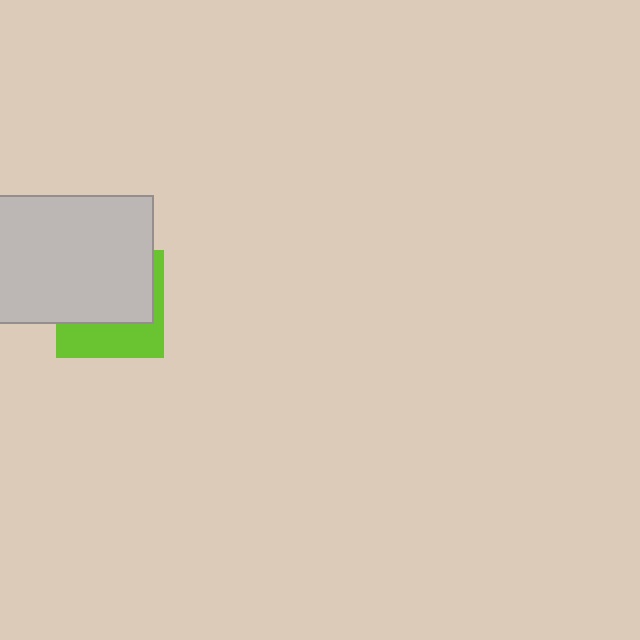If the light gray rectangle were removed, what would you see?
You would see the complete lime square.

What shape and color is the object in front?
The object in front is a light gray rectangle.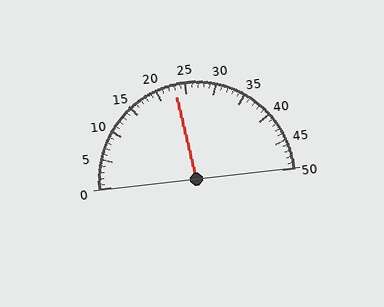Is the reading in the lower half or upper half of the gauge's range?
The reading is in the lower half of the range (0 to 50).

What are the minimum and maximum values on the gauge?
The gauge ranges from 0 to 50.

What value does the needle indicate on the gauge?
The needle indicates approximately 23.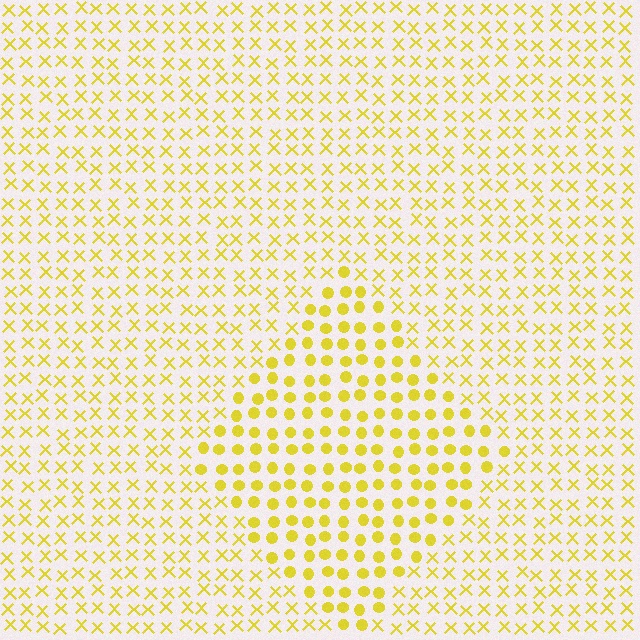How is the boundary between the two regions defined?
The boundary is defined by a change in element shape: circles inside vs. X marks outside. All elements share the same color and spacing.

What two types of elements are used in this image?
The image uses circles inside the diamond region and X marks outside it.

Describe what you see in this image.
The image is filled with small yellow elements arranged in a uniform grid. A diamond-shaped region contains circles, while the surrounding area contains X marks. The boundary is defined purely by the change in element shape.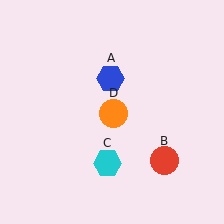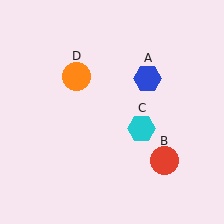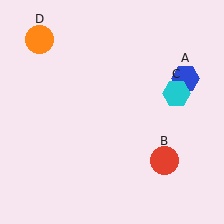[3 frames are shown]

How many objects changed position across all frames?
3 objects changed position: blue hexagon (object A), cyan hexagon (object C), orange circle (object D).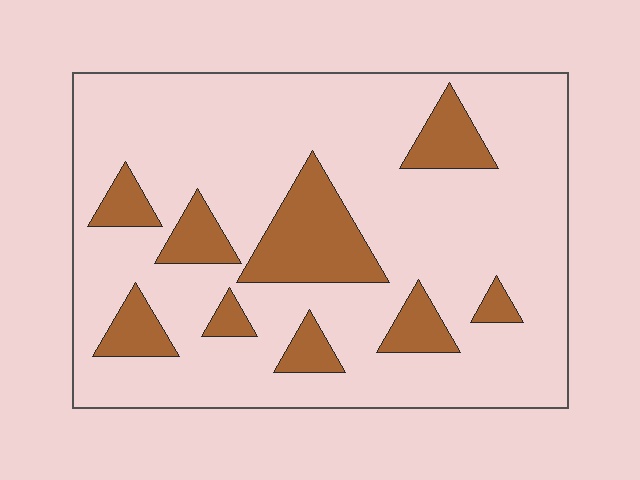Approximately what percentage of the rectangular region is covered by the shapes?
Approximately 20%.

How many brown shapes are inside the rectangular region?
9.